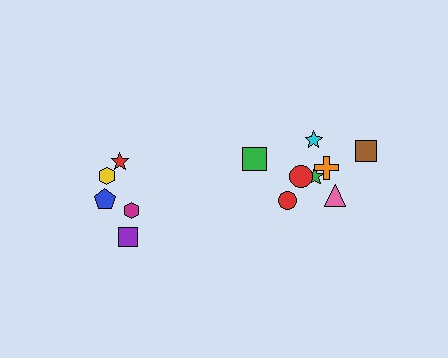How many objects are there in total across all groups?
There are 13 objects.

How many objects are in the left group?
There are 5 objects.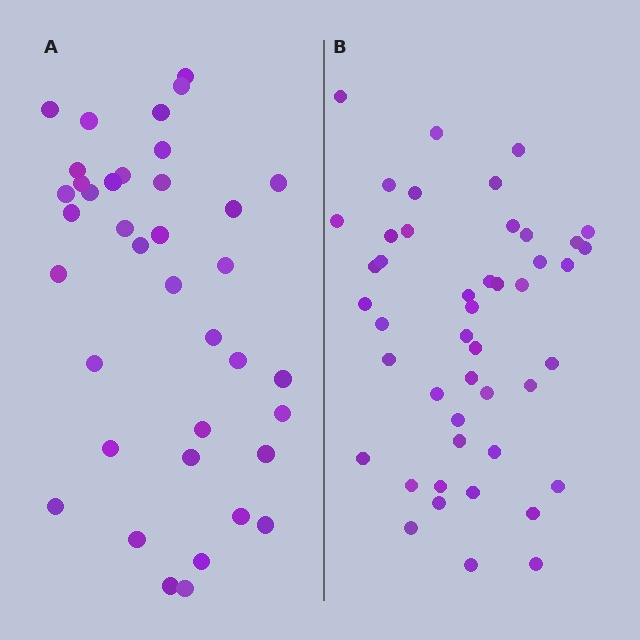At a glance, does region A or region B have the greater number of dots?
Region B (the right region) has more dots.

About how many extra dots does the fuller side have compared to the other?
Region B has roughly 8 or so more dots than region A.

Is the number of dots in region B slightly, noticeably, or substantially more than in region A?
Region B has only slightly more — the two regions are fairly close. The ratio is roughly 1.2 to 1.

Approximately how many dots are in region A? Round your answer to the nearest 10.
About 40 dots. (The exact count is 38, which rounds to 40.)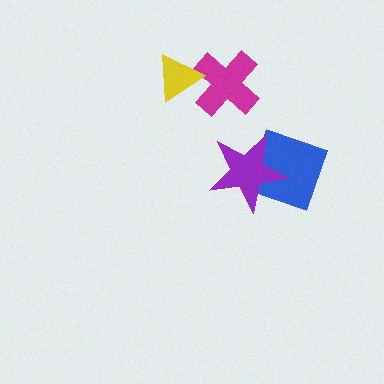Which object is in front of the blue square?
The purple star is in front of the blue square.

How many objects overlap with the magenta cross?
1 object overlaps with the magenta cross.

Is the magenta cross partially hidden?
Yes, it is partially covered by another shape.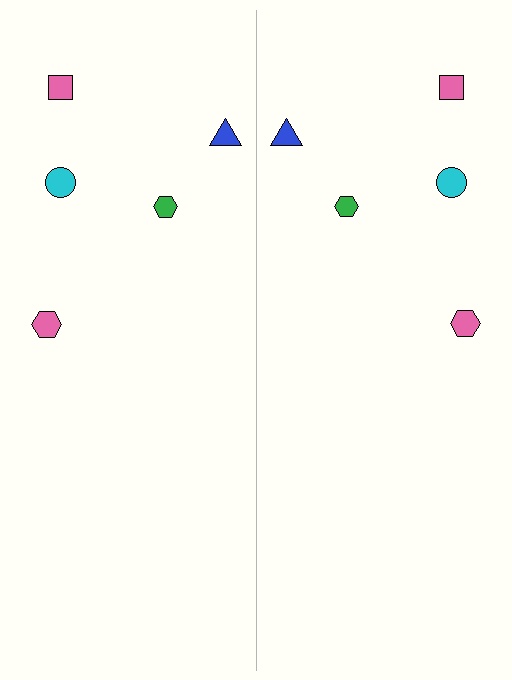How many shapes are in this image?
There are 10 shapes in this image.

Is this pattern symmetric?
Yes, this pattern has bilateral (reflection) symmetry.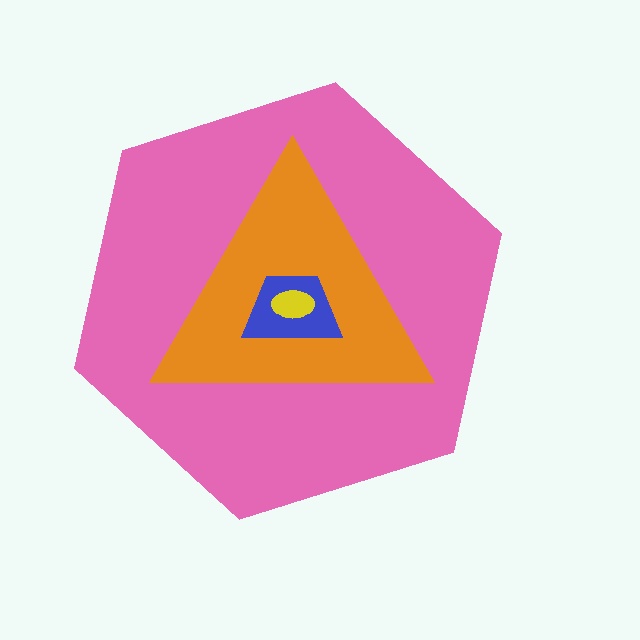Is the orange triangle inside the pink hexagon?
Yes.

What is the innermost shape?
The yellow ellipse.